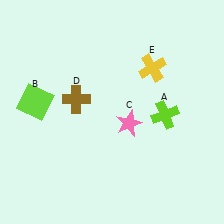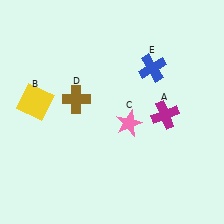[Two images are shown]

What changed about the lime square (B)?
In Image 1, B is lime. In Image 2, it changed to yellow.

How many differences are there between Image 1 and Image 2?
There are 3 differences between the two images.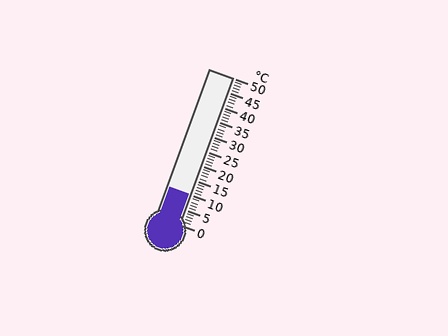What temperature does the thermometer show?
The thermometer shows approximately 10°C.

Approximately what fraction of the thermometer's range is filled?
The thermometer is filled to approximately 20% of its range.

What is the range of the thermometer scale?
The thermometer scale ranges from 0°C to 50°C.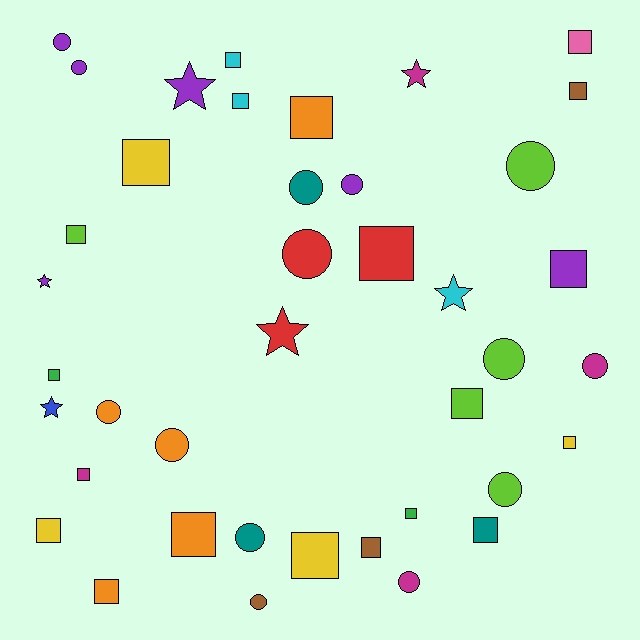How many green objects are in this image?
There are 2 green objects.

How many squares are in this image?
There are 20 squares.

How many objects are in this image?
There are 40 objects.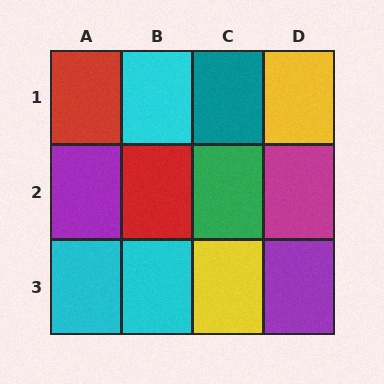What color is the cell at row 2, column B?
Red.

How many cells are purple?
2 cells are purple.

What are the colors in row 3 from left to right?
Cyan, cyan, yellow, purple.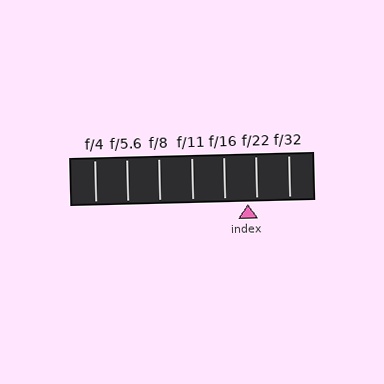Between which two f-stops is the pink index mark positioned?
The index mark is between f/16 and f/22.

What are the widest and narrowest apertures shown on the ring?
The widest aperture shown is f/4 and the narrowest is f/32.